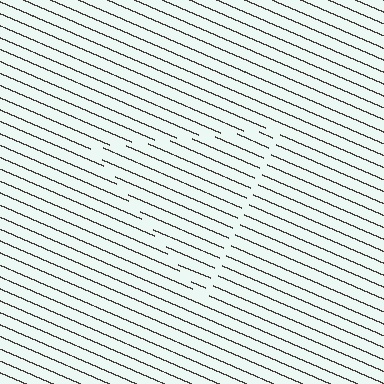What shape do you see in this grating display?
An illusory triangle. The interior of the shape contains the same grating, shifted by half a period — the contour is defined by the phase discontinuity where line-ends from the inner and outer gratings abut.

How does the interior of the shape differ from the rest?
The interior of the shape contains the same grating, shifted by half a period — the contour is defined by the phase discontinuity where line-ends from the inner and outer gratings abut.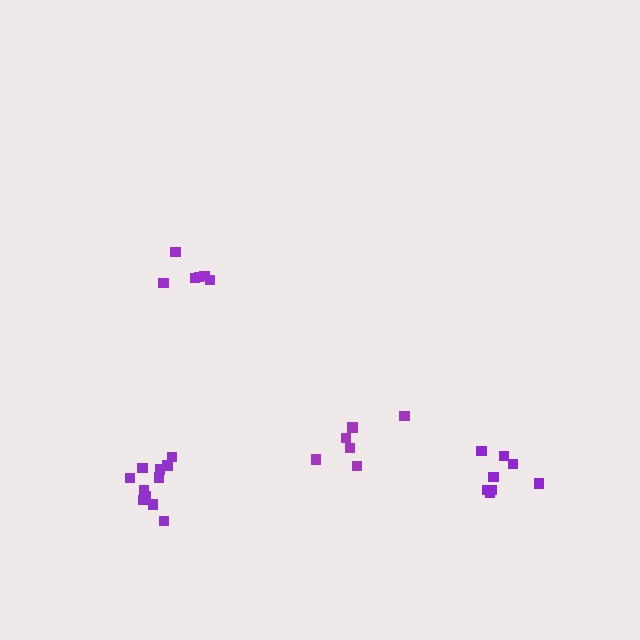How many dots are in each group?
Group 1: 6 dots, Group 2: 6 dots, Group 3: 11 dots, Group 4: 8 dots (31 total).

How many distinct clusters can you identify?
There are 4 distinct clusters.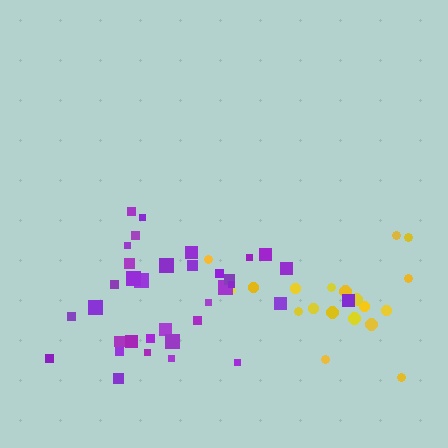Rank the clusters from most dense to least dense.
purple, yellow.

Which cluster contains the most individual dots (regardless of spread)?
Purple (35).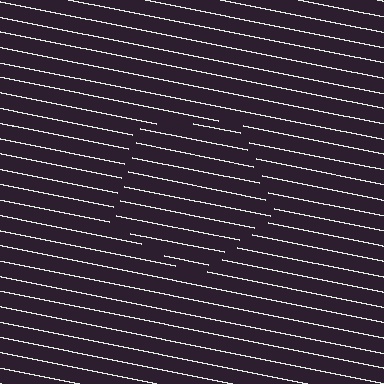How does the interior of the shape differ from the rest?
The interior of the shape contains the same grating, shifted by half a period — the contour is defined by the phase discontinuity where line-ends from the inner and outer gratings abut.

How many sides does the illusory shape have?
5 sides — the line-ends trace a pentagon.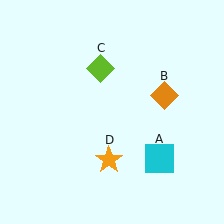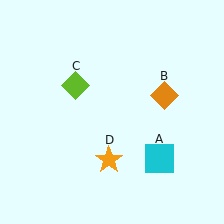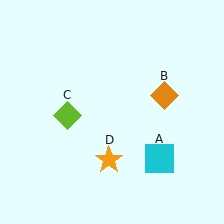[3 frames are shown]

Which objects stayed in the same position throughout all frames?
Cyan square (object A) and orange diamond (object B) and orange star (object D) remained stationary.